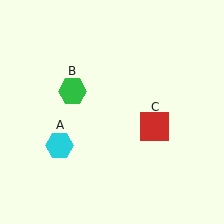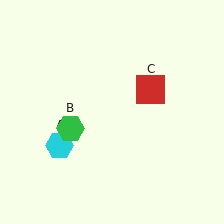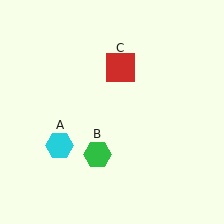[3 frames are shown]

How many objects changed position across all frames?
2 objects changed position: green hexagon (object B), red square (object C).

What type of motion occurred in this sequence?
The green hexagon (object B), red square (object C) rotated counterclockwise around the center of the scene.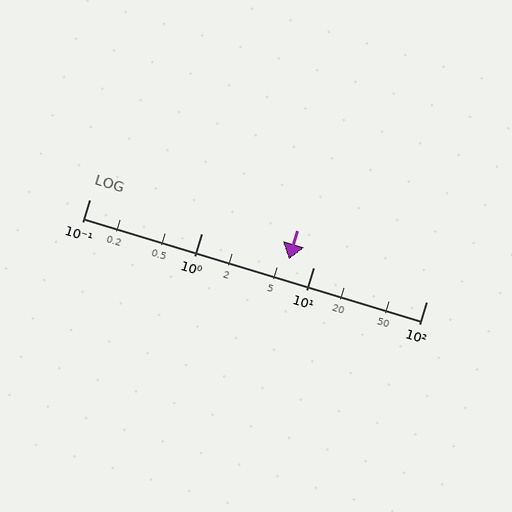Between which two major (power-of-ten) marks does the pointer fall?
The pointer is between 1 and 10.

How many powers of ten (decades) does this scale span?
The scale spans 3 decades, from 0.1 to 100.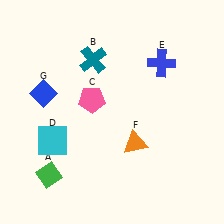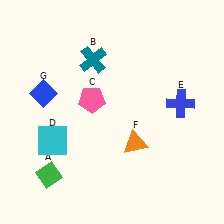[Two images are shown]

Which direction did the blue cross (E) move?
The blue cross (E) moved down.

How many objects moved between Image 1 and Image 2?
1 object moved between the two images.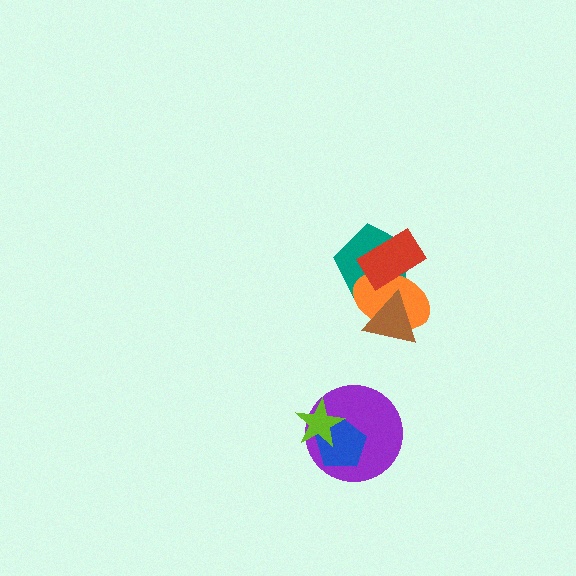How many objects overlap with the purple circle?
2 objects overlap with the purple circle.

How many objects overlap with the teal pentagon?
3 objects overlap with the teal pentagon.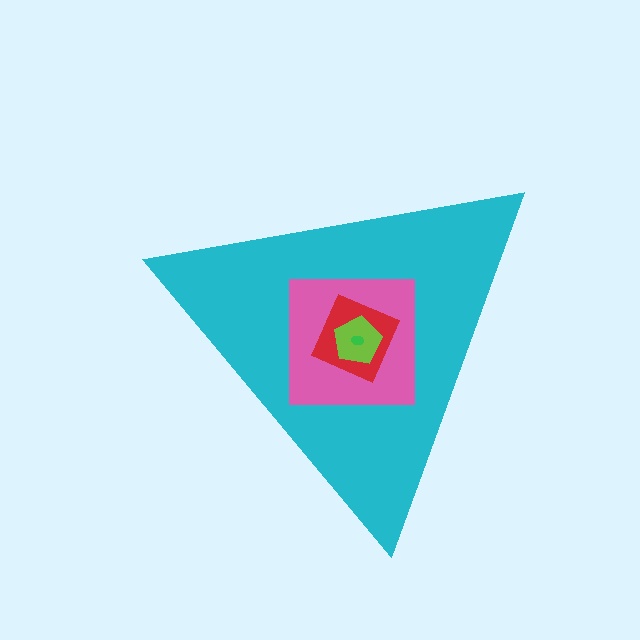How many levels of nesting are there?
5.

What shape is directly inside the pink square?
The red diamond.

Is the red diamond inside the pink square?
Yes.